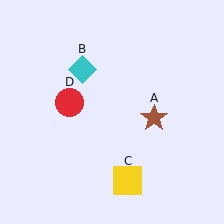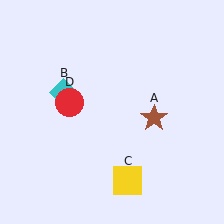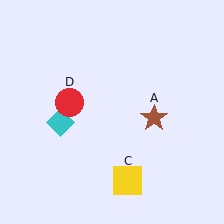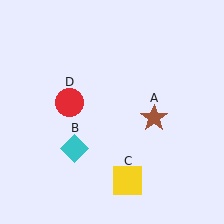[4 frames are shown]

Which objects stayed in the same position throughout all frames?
Brown star (object A) and yellow square (object C) and red circle (object D) remained stationary.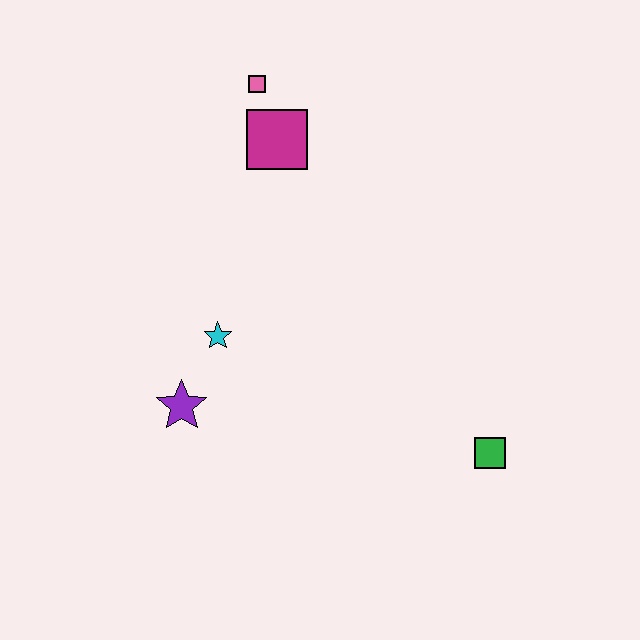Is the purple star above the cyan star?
No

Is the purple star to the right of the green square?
No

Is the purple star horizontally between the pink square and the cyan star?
No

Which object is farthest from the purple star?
The pink square is farthest from the purple star.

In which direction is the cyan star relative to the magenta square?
The cyan star is below the magenta square.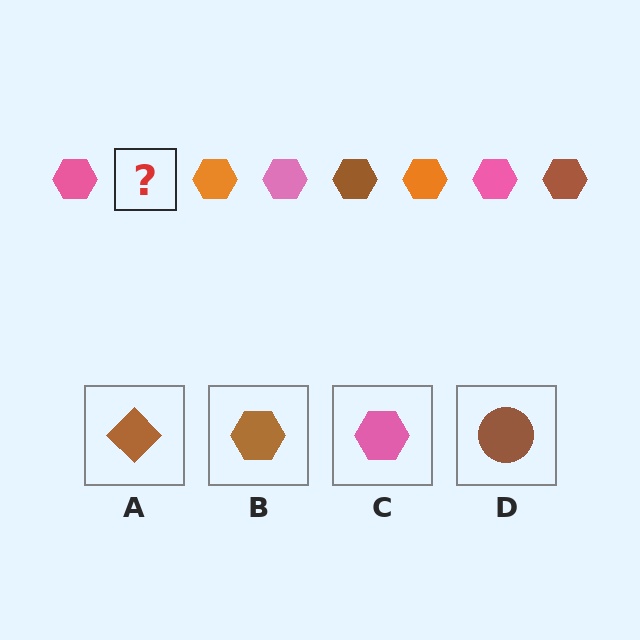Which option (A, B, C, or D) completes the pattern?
B.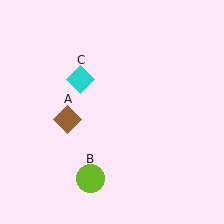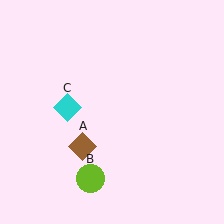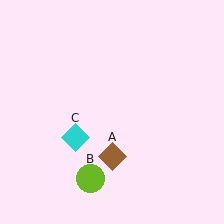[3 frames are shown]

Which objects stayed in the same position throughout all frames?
Lime circle (object B) remained stationary.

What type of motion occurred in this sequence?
The brown diamond (object A), cyan diamond (object C) rotated counterclockwise around the center of the scene.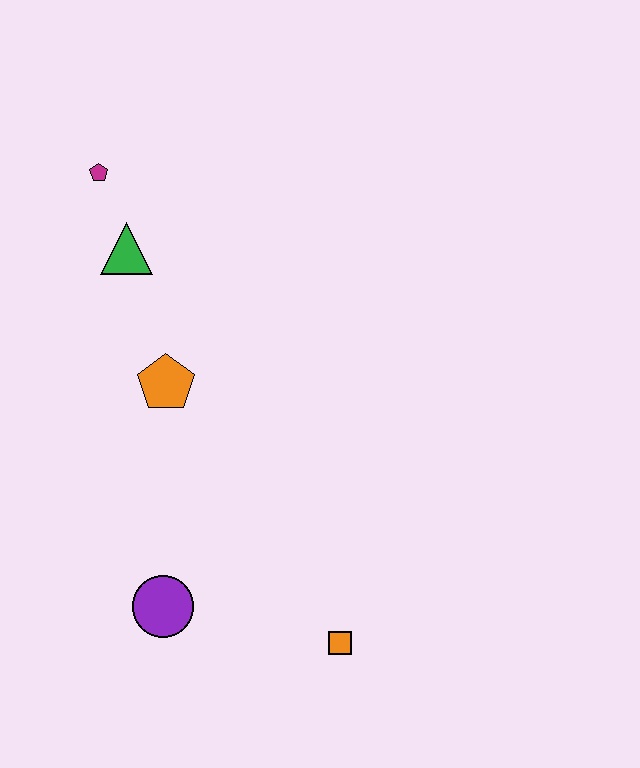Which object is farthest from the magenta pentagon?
The orange square is farthest from the magenta pentagon.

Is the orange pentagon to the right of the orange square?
No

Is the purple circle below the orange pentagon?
Yes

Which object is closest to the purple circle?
The orange square is closest to the purple circle.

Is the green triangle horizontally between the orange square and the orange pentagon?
No